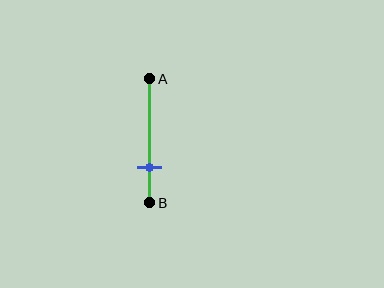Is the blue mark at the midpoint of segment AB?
No, the mark is at about 70% from A, not at the 50% midpoint.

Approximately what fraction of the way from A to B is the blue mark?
The blue mark is approximately 70% of the way from A to B.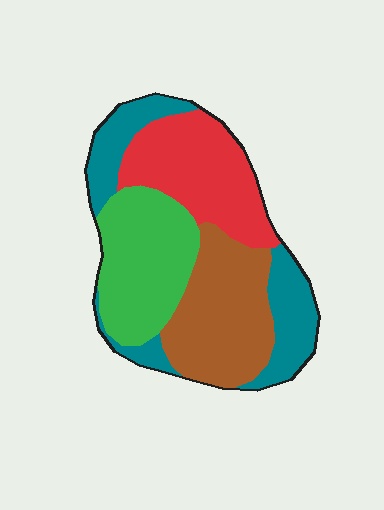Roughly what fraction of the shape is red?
Red covers roughly 25% of the shape.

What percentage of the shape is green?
Green takes up about one quarter (1/4) of the shape.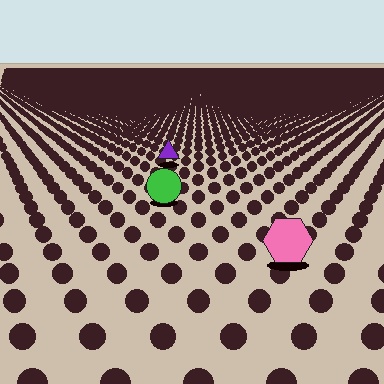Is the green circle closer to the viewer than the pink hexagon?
No. The pink hexagon is closer — you can tell from the texture gradient: the ground texture is coarser near it.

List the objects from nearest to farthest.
From nearest to farthest: the pink hexagon, the green circle, the purple triangle.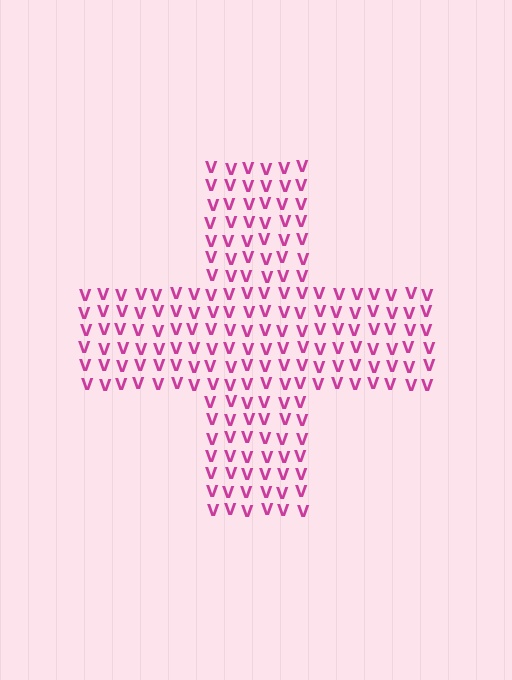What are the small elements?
The small elements are letter V's.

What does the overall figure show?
The overall figure shows a cross.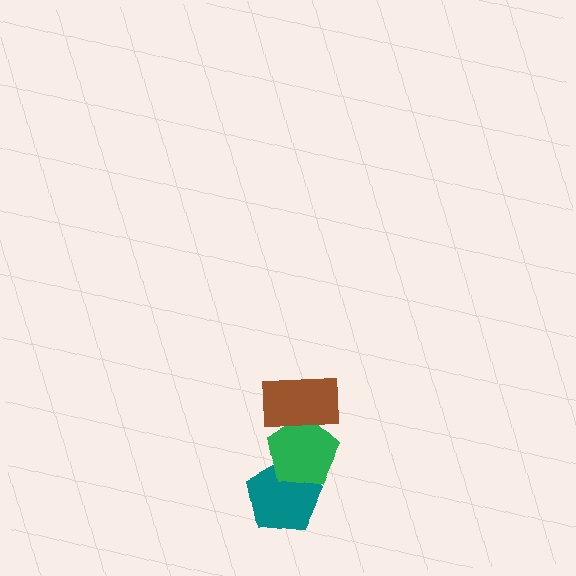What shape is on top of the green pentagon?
The brown rectangle is on top of the green pentagon.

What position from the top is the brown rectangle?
The brown rectangle is 1st from the top.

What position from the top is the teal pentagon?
The teal pentagon is 3rd from the top.